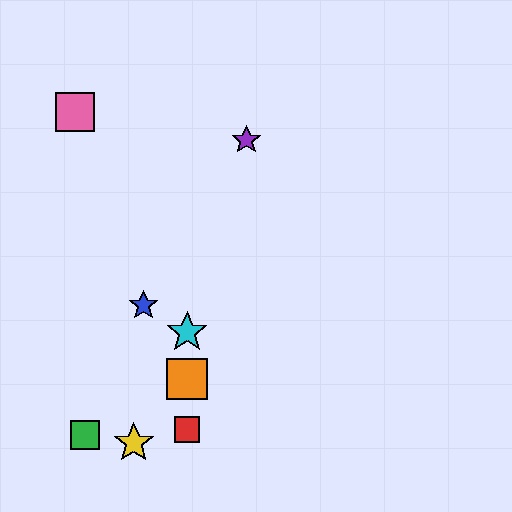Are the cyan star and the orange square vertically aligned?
Yes, both are at x≈187.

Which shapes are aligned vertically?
The red square, the orange square, the cyan star are aligned vertically.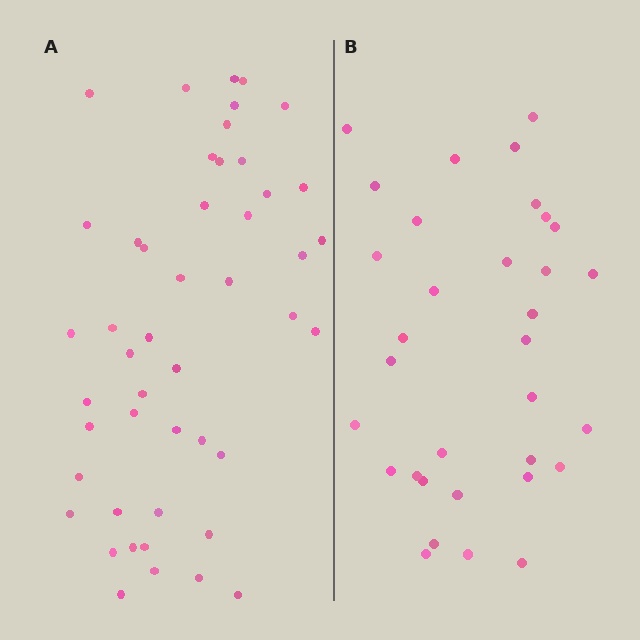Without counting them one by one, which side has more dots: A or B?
Region A (the left region) has more dots.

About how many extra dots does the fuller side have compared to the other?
Region A has approximately 15 more dots than region B.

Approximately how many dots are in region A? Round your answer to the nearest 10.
About 50 dots. (The exact count is 47, which rounds to 50.)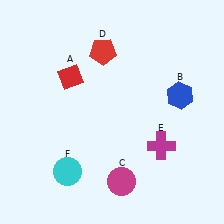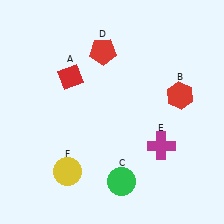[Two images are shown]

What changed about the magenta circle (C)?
In Image 1, C is magenta. In Image 2, it changed to green.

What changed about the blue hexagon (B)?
In Image 1, B is blue. In Image 2, it changed to red.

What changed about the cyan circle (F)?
In Image 1, F is cyan. In Image 2, it changed to yellow.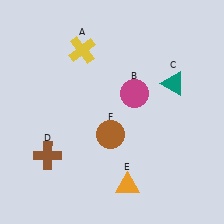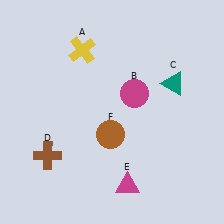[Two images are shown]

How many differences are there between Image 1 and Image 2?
There is 1 difference between the two images.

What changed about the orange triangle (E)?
In Image 1, E is orange. In Image 2, it changed to magenta.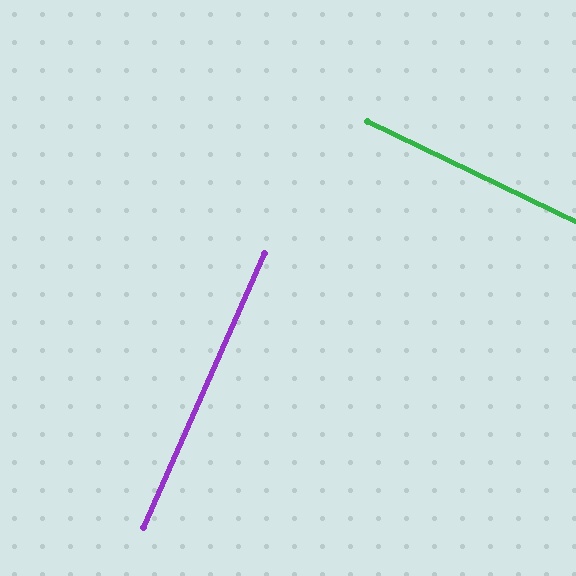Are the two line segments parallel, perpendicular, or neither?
Perpendicular — they meet at approximately 88°.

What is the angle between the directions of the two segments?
Approximately 88 degrees.